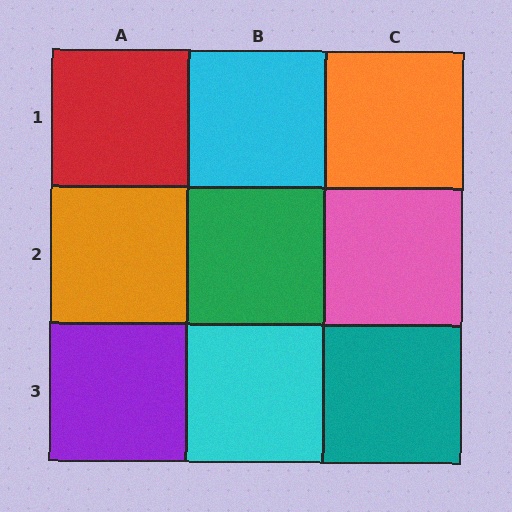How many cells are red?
1 cell is red.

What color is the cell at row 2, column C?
Pink.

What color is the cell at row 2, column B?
Green.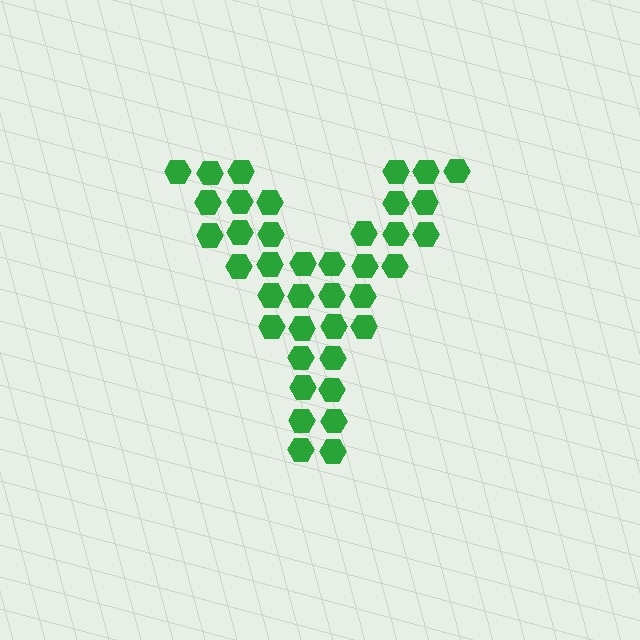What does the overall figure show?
The overall figure shows the letter Y.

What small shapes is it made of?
It is made of small hexagons.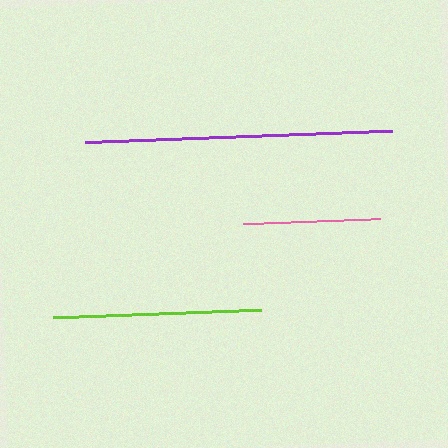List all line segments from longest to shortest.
From longest to shortest: purple, lime, pink.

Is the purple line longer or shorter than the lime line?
The purple line is longer than the lime line.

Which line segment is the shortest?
The pink line is the shortest at approximately 137 pixels.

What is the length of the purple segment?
The purple segment is approximately 307 pixels long.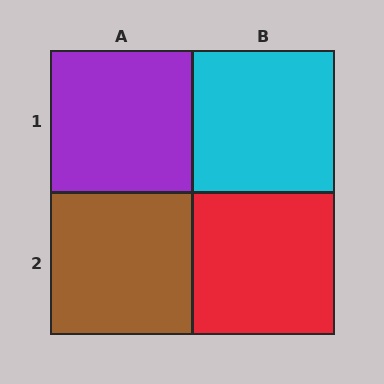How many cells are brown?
1 cell is brown.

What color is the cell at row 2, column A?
Brown.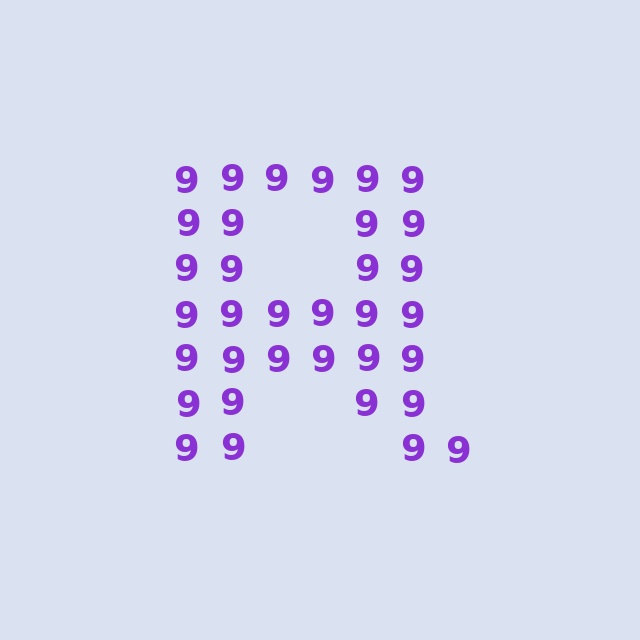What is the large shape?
The large shape is the letter R.